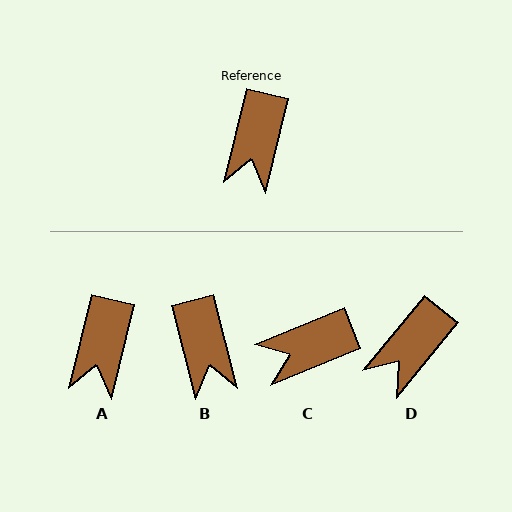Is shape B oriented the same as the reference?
No, it is off by about 28 degrees.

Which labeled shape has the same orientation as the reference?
A.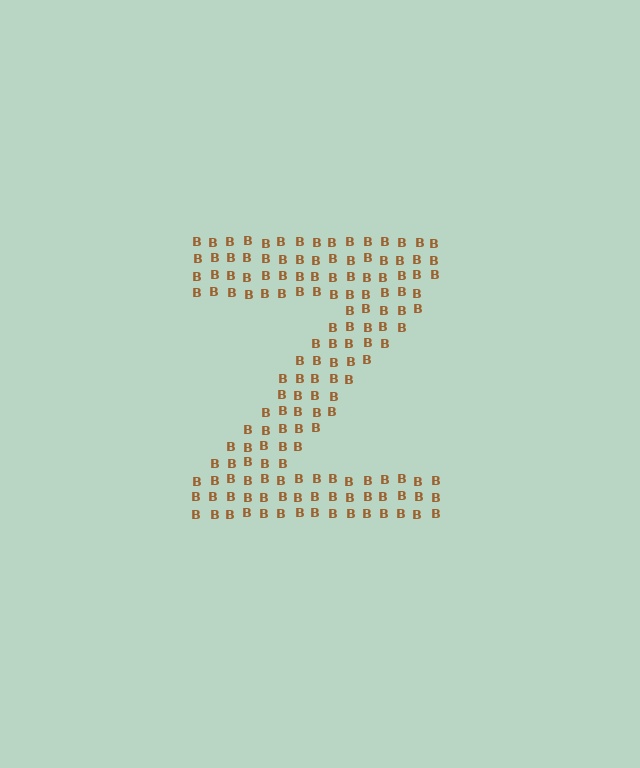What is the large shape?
The large shape is the letter Z.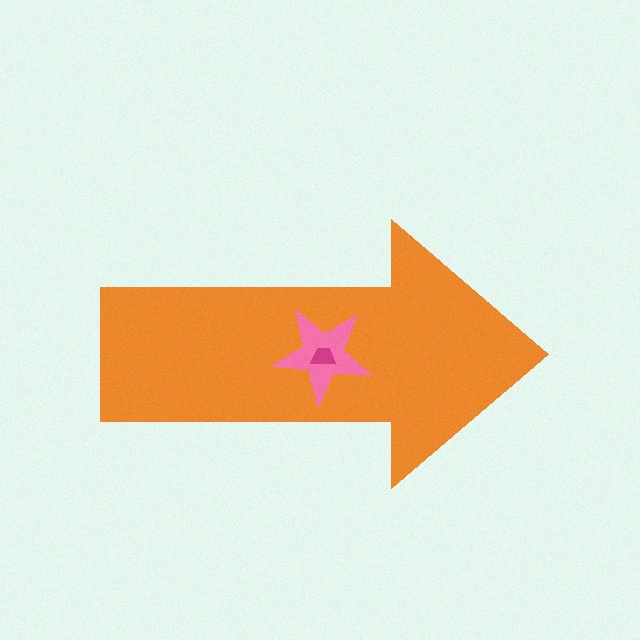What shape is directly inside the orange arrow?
The pink star.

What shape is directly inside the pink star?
The magenta trapezoid.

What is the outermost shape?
The orange arrow.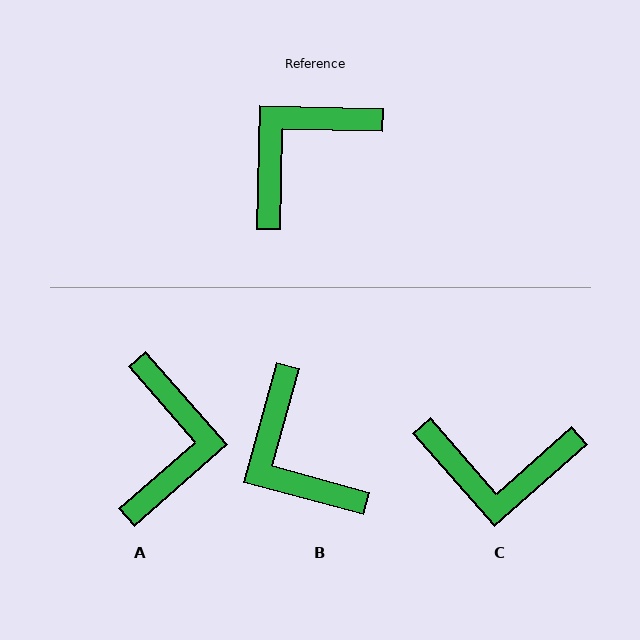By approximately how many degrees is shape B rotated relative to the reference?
Approximately 76 degrees counter-clockwise.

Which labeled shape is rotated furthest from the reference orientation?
A, about 138 degrees away.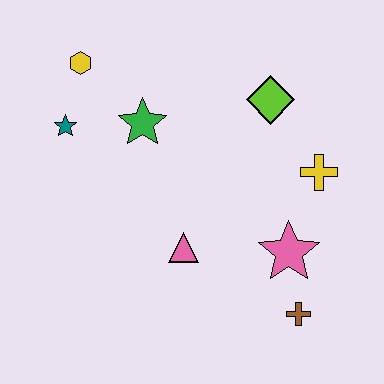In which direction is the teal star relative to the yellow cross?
The teal star is to the left of the yellow cross.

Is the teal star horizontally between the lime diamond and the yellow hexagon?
No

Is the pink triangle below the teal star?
Yes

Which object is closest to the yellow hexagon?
The teal star is closest to the yellow hexagon.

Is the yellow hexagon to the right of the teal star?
Yes